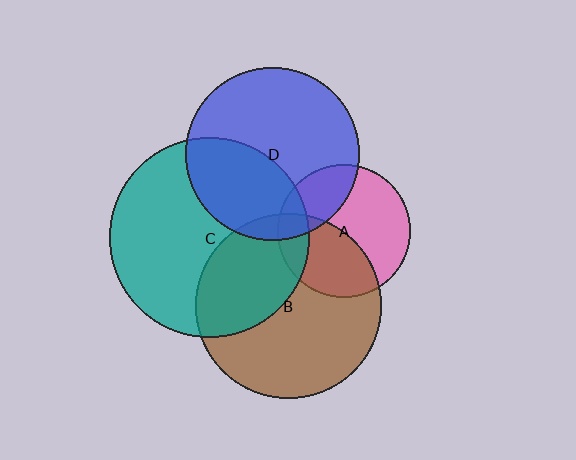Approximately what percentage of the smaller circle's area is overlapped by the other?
Approximately 25%.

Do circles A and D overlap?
Yes.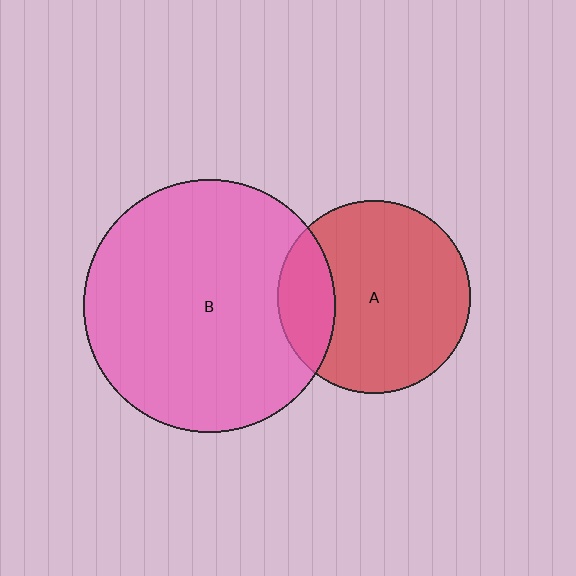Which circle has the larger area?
Circle B (pink).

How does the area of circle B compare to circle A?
Approximately 1.7 times.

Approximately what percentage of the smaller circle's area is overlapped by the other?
Approximately 20%.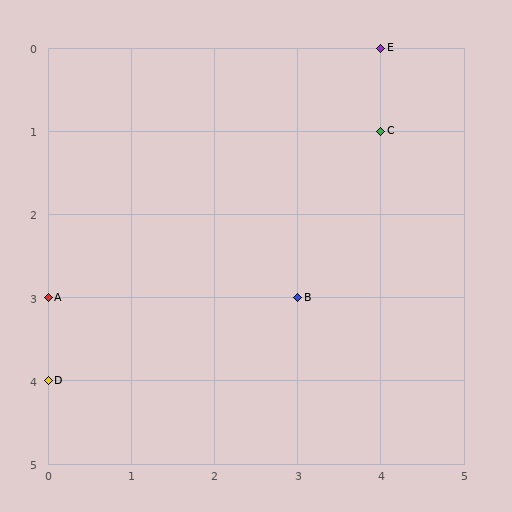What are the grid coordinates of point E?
Point E is at grid coordinates (4, 0).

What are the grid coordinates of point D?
Point D is at grid coordinates (0, 4).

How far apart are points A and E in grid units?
Points A and E are 4 columns and 3 rows apart (about 5.0 grid units diagonally).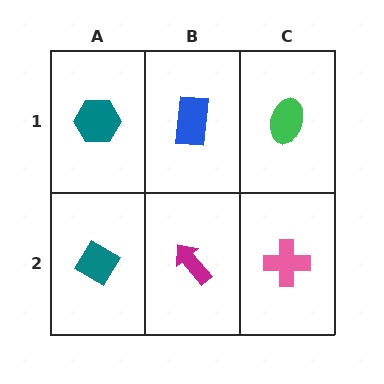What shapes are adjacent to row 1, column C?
A pink cross (row 2, column C), a blue rectangle (row 1, column B).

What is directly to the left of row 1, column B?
A teal hexagon.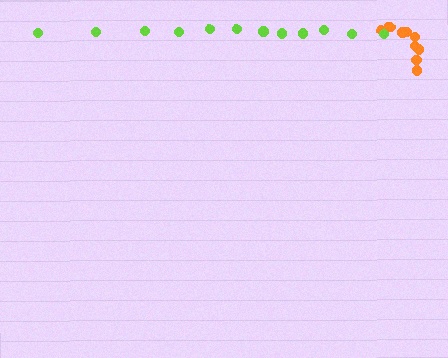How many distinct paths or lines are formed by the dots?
There are 2 distinct paths.